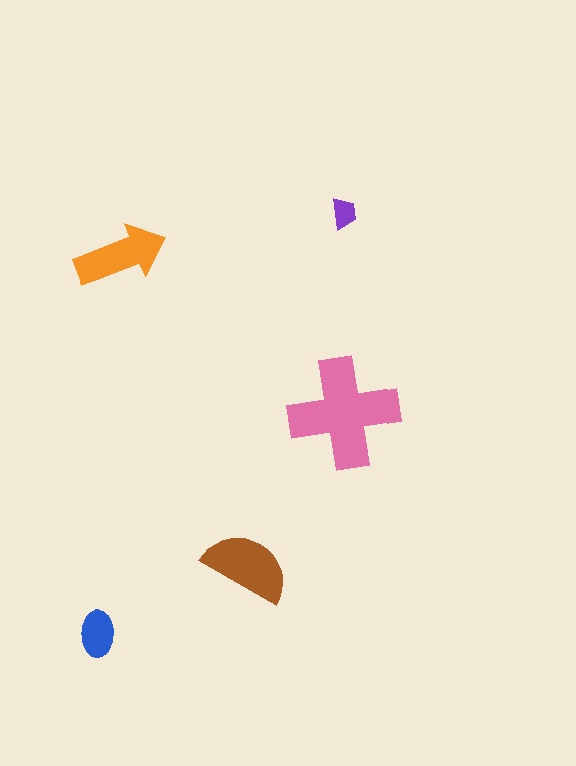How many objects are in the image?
There are 5 objects in the image.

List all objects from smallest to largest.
The purple trapezoid, the blue ellipse, the orange arrow, the brown semicircle, the pink cross.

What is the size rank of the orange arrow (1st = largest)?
3rd.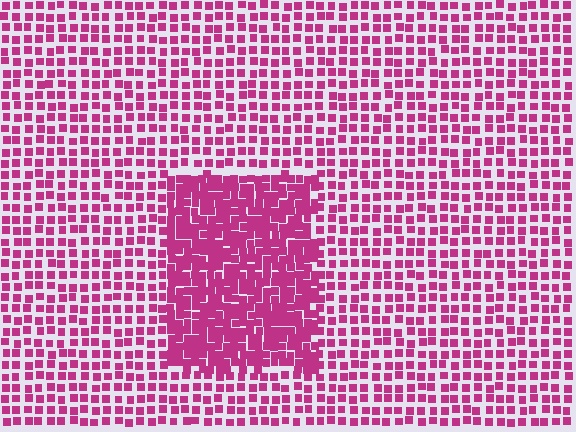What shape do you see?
I see a rectangle.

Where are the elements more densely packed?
The elements are more densely packed inside the rectangle boundary.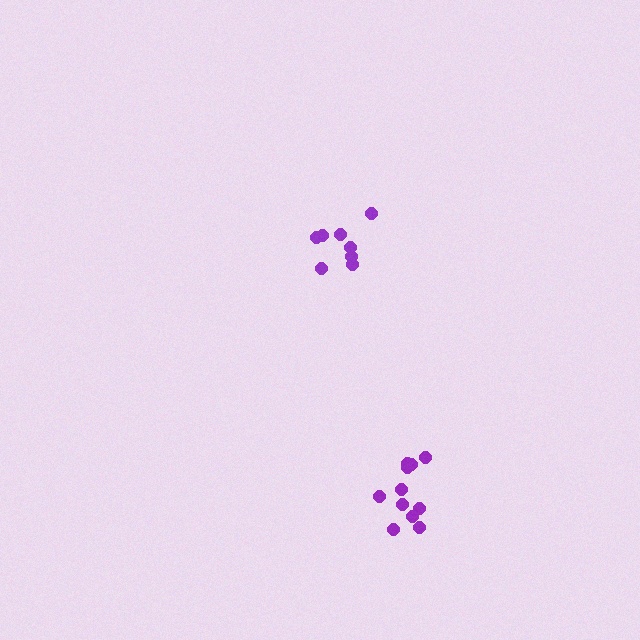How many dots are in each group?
Group 1: 8 dots, Group 2: 11 dots (19 total).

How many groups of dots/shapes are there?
There are 2 groups.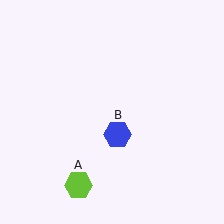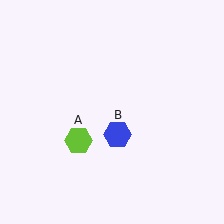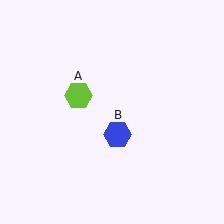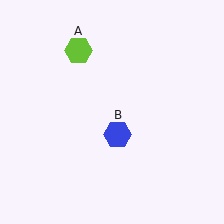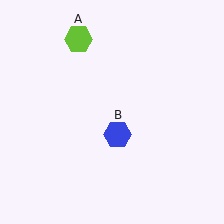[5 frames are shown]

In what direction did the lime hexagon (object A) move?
The lime hexagon (object A) moved up.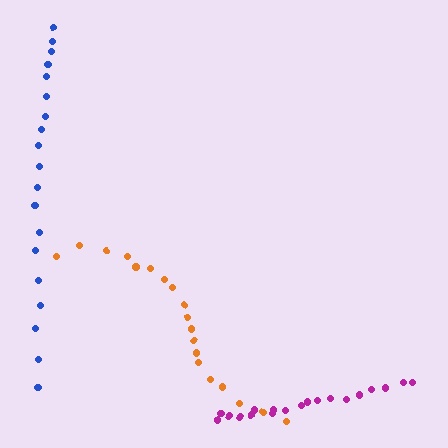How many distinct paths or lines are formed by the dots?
There are 3 distinct paths.